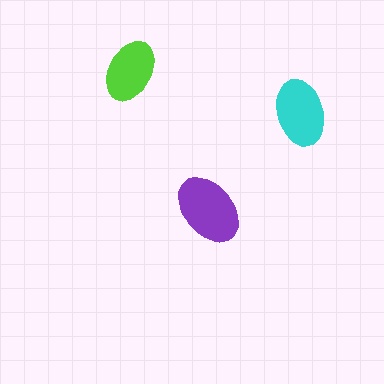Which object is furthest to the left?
The lime ellipse is leftmost.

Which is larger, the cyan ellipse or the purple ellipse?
The purple one.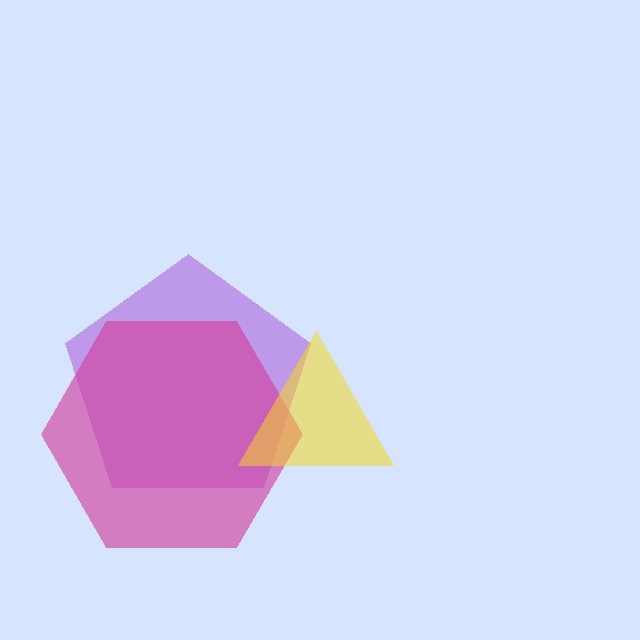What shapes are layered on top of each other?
The layered shapes are: a purple pentagon, a magenta hexagon, a yellow triangle.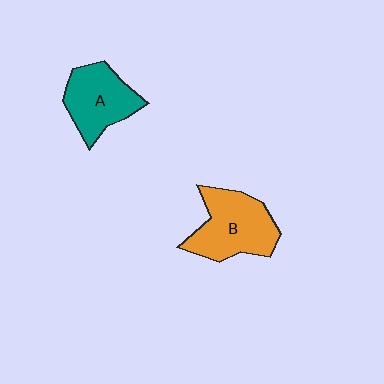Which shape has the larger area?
Shape B (orange).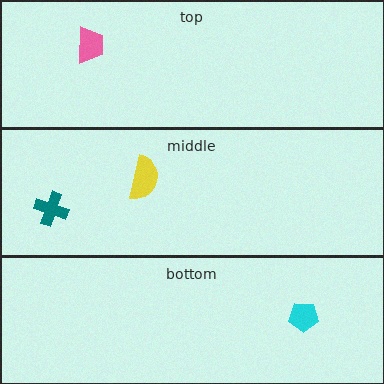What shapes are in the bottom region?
The cyan pentagon.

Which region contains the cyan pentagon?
The bottom region.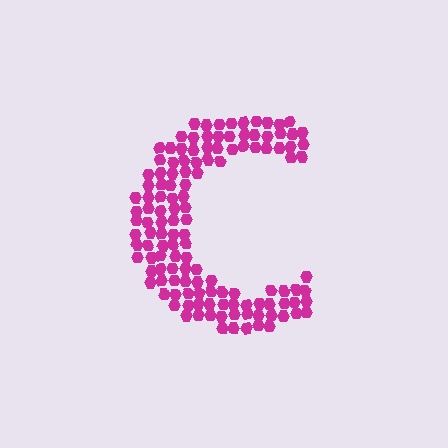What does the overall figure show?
The overall figure shows the letter C.